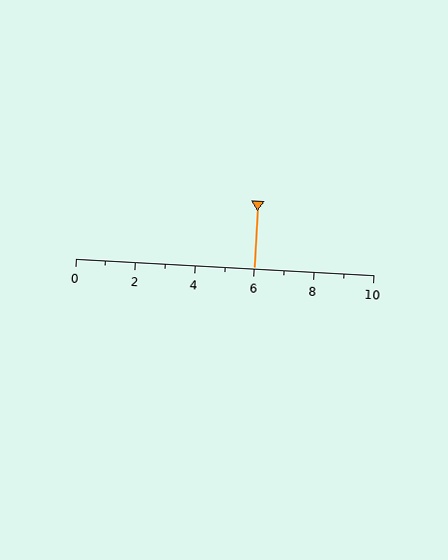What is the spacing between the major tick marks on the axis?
The major ticks are spaced 2 apart.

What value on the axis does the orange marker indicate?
The marker indicates approximately 6.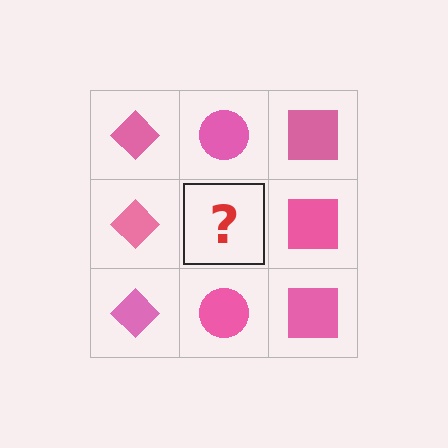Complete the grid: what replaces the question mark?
The question mark should be replaced with a pink circle.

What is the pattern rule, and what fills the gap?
The rule is that each column has a consistent shape. The gap should be filled with a pink circle.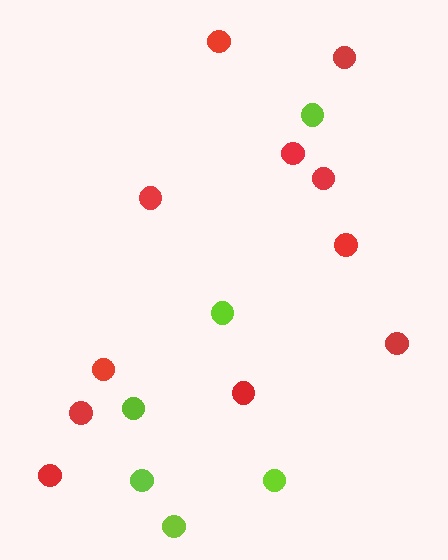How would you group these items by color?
There are 2 groups: one group of red circles (11) and one group of lime circles (6).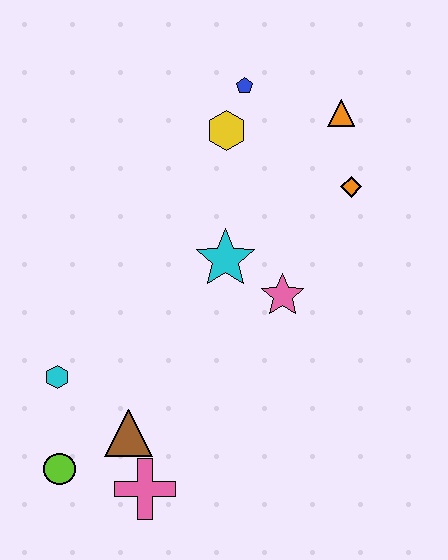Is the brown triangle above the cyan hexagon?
No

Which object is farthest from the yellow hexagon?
The lime circle is farthest from the yellow hexagon.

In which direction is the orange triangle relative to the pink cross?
The orange triangle is above the pink cross.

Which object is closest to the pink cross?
The brown triangle is closest to the pink cross.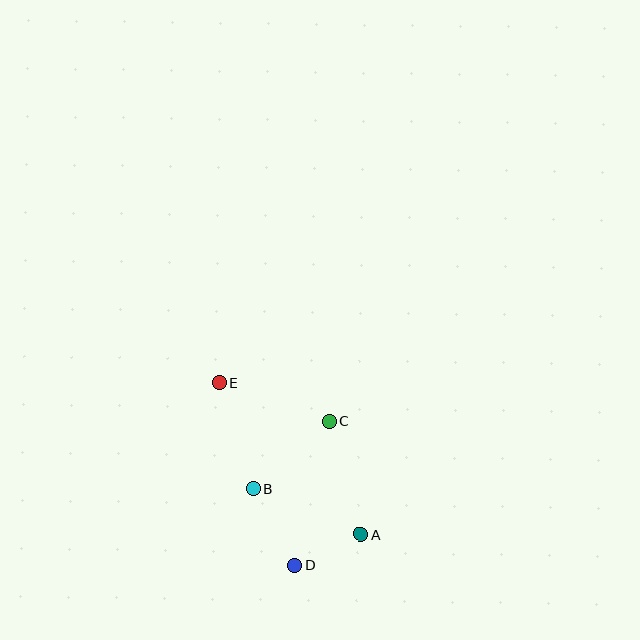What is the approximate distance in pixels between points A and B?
The distance between A and B is approximately 117 pixels.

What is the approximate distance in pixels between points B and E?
The distance between B and E is approximately 112 pixels.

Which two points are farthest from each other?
Points A and E are farthest from each other.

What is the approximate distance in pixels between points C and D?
The distance between C and D is approximately 148 pixels.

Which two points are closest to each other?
Points A and D are closest to each other.